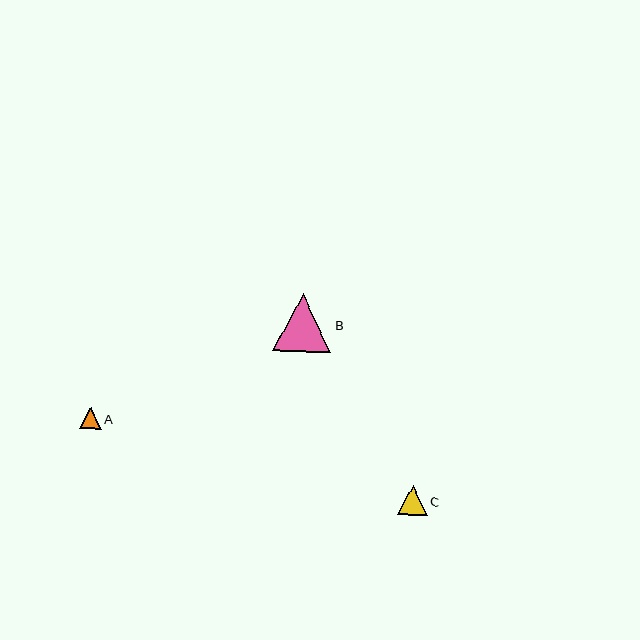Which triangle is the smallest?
Triangle A is the smallest with a size of approximately 21 pixels.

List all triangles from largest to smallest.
From largest to smallest: B, C, A.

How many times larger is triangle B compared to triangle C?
Triangle B is approximately 1.9 times the size of triangle C.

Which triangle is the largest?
Triangle B is the largest with a size of approximately 58 pixels.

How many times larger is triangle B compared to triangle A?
Triangle B is approximately 2.7 times the size of triangle A.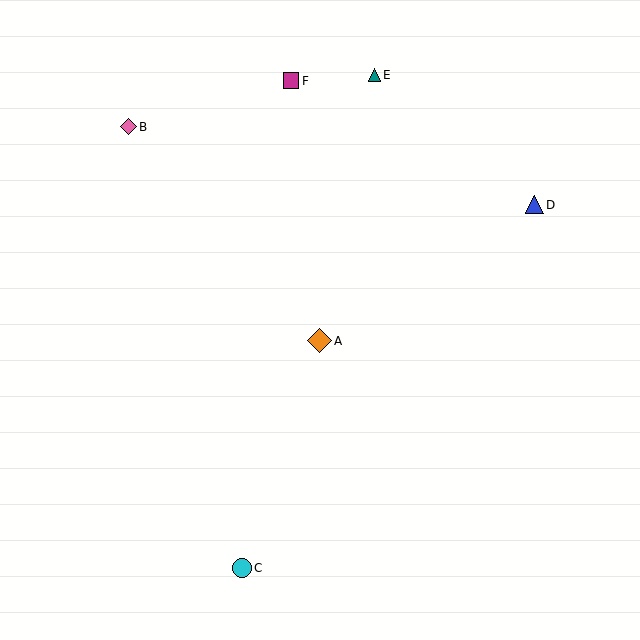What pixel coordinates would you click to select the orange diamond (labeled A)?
Click at (319, 341) to select the orange diamond A.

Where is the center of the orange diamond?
The center of the orange diamond is at (319, 341).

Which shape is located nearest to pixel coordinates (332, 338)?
The orange diamond (labeled A) at (319, 341) is nearest to that location.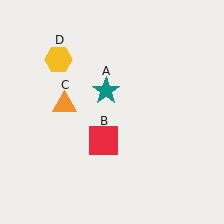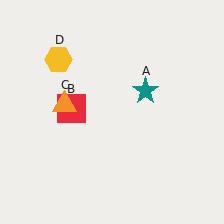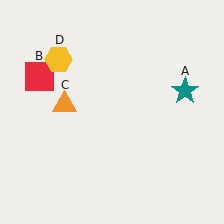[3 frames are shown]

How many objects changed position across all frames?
2 objects changed position: teal star (object A), red square (object B).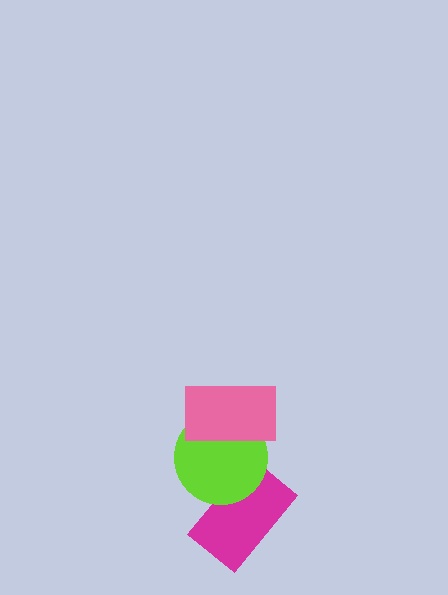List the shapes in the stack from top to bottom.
From top to bottom: the pink rectangle, the lime circle, the magenta rectangle.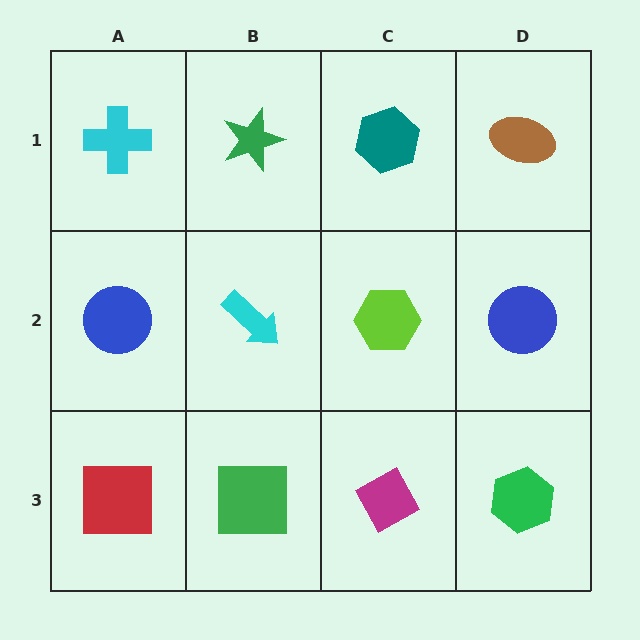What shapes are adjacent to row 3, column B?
A cyan arrow (row 2, column B), a red square (row 3, column A), a magenta diamond (row 3, column C).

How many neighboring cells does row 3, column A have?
2.